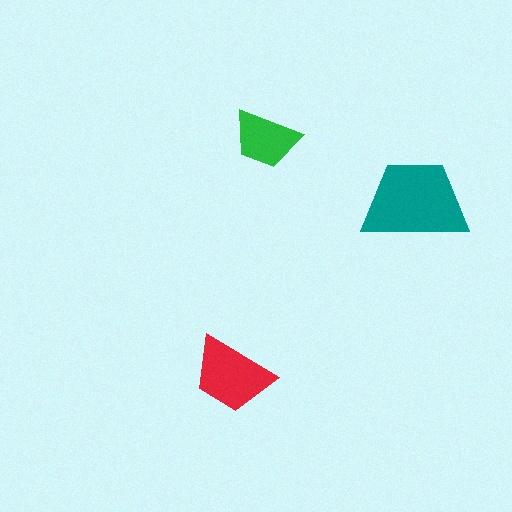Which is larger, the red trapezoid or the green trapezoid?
The red one.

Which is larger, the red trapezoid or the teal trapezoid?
The teal one.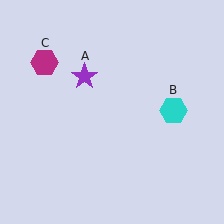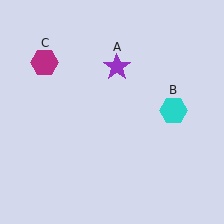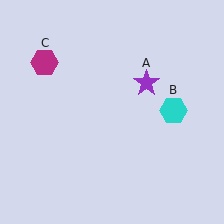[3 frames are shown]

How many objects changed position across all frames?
1 object changed position: purple star (object A).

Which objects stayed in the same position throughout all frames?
Cyan hexagon (object B) and magenta hexagon (object C) remained stationary.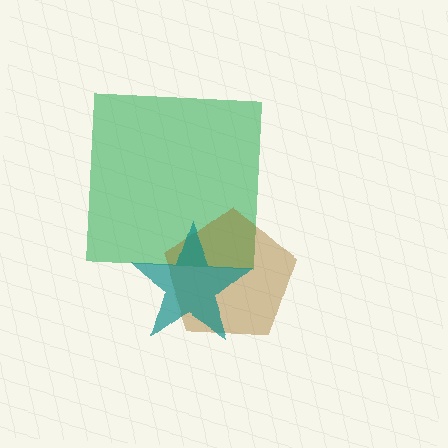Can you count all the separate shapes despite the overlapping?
Yes, there are 3 separate shapes.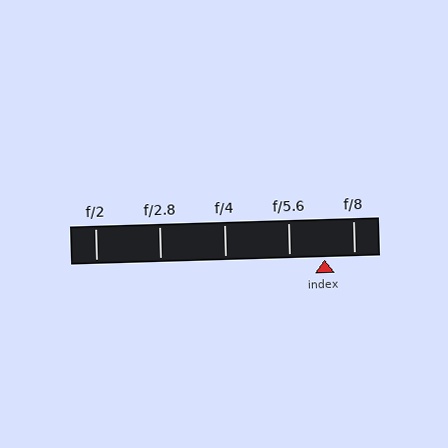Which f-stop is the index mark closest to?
The index mark is closest to f/8.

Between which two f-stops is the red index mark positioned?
The index mark is between f/5.6 and f/8.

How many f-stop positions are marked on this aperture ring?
There are 5 f-stop positions marked.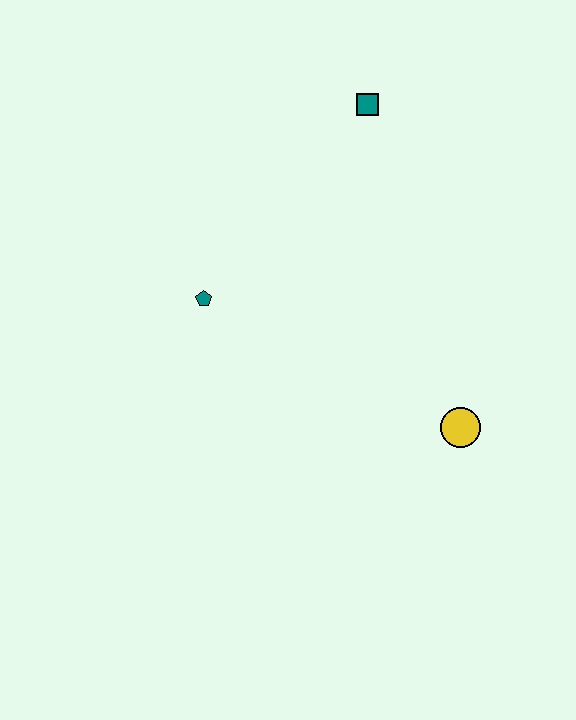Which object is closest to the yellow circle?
The teal pentagon is closest to the yellow circle.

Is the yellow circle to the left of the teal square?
No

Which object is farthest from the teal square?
The yellow circle is farthest from the teal square.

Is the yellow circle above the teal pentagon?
No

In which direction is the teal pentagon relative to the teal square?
The teal pentagon is below the teal square.